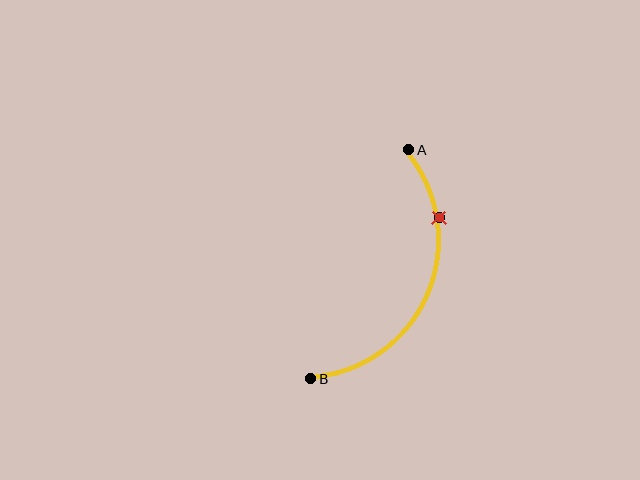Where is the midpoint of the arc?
The arc midpoint is the point on the curve farthest from the straight line joining A and B. It sits to the right of that line.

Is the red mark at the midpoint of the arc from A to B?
No. The red mark lies on the arc but is closer to endpoint A. The arc midpoint would be at the point on the curve equidistant along the arc from both A and B.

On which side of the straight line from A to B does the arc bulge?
The arc bulges to the right of the straight line connecting A and B.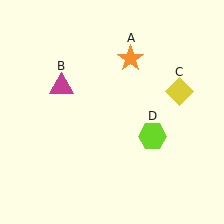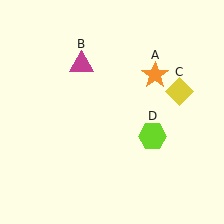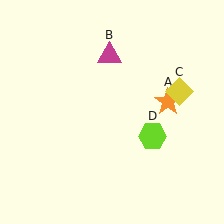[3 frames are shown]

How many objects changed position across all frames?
2 objects changed position: orange star (object A), magenta triangle (object B).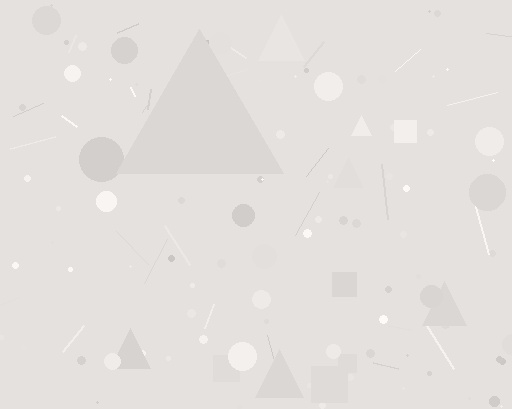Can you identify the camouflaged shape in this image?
The camouflaged shape is a triangle.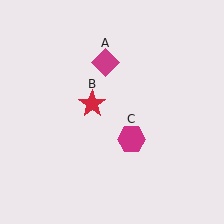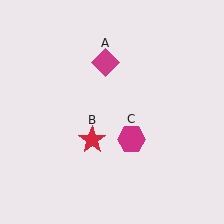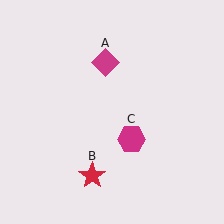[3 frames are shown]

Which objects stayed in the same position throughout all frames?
Magenta diamond (object A) and magenta hexagon (object C) remained stationary.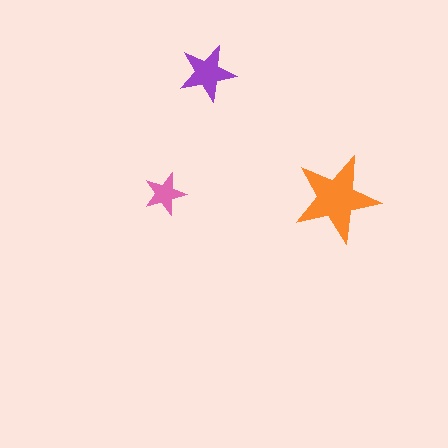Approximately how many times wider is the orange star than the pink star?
About 2 times wider.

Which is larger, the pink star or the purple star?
The purple one.